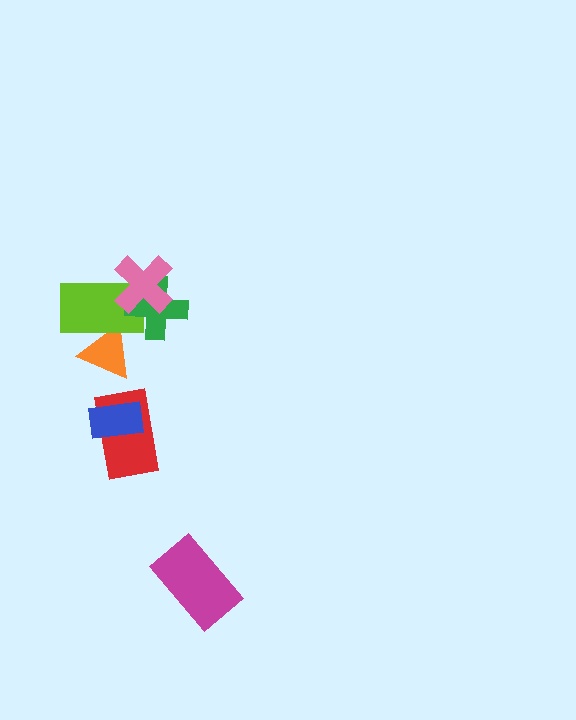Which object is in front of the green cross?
The pink cross is in front of the green cross.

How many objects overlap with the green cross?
2 objects overlap with the green cross.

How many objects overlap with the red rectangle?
1 object overlaps with the red rectangle.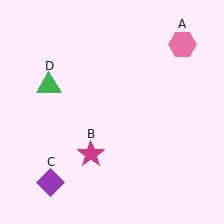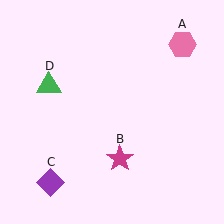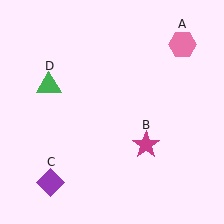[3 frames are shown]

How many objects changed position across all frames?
1 object changed position: magenta star (object B).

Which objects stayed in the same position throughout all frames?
Pink hexagon (object A) and purple diamond (object C) and green triangle (object D) remained stationary.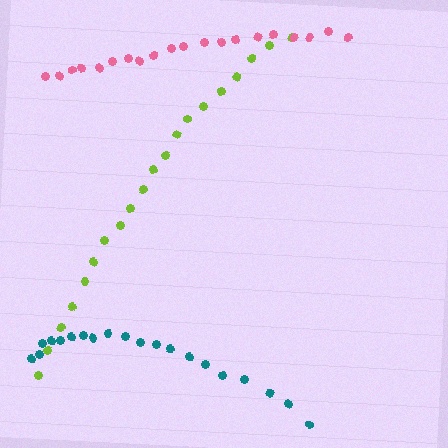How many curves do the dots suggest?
There are 3 distinct paths.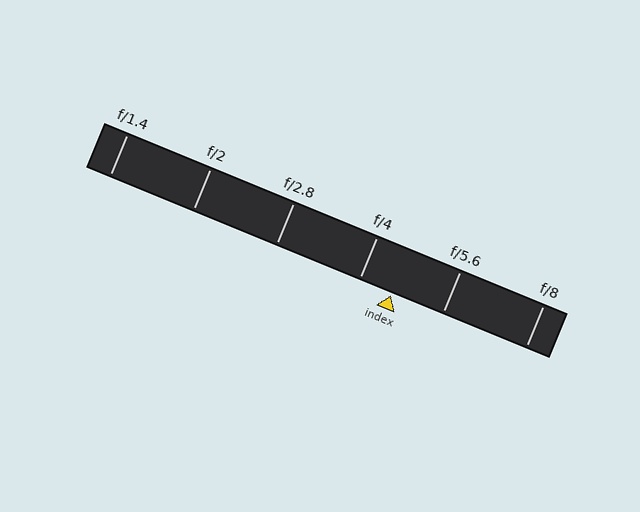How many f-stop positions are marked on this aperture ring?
There are 6 f-stop positions marked.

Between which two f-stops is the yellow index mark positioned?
The index mark is between f/4 and f/5.6.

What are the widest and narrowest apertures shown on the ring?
The widest aperture shown is f/1.4 and the narrowest is f/8.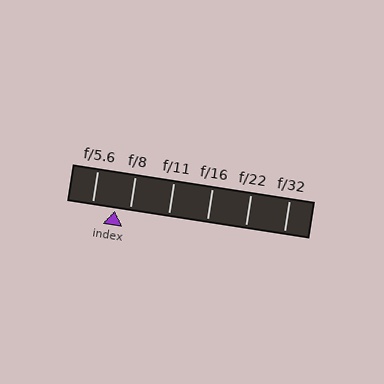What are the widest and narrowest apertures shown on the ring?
The widest aperture shown is f/5.6 and the narrowest is f/32.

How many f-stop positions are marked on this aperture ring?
There are 6 f-stop positions marked.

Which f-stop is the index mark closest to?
The index mark is closest to f/8.